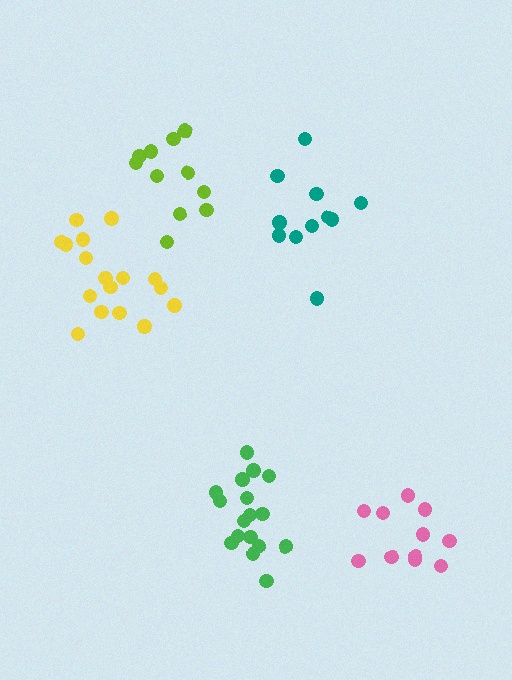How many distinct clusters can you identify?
There are 5 distinct clusters.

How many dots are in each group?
Group 1: 11 dots, Group 2: 11 dots, Group 3: 17 dots, Group 4: 17 dots, Group 5: 11 dots (67 total).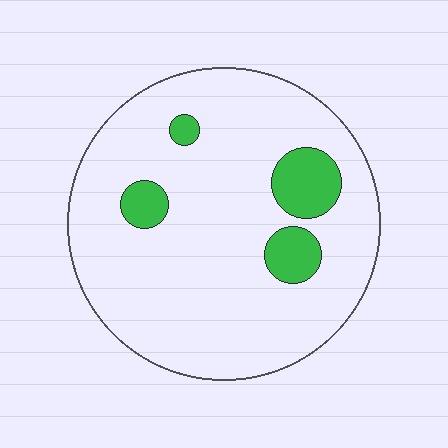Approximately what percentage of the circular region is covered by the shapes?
Approximately 10%.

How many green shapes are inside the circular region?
4.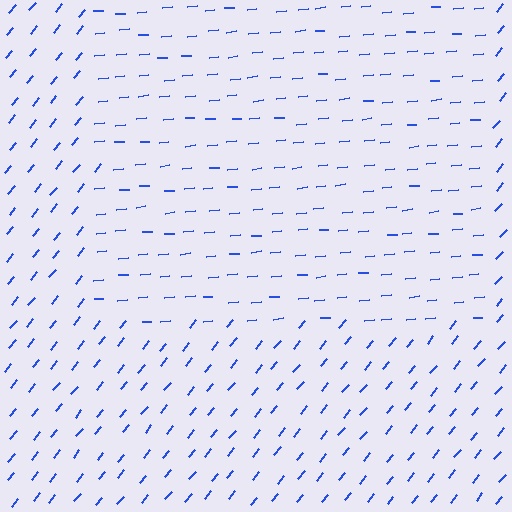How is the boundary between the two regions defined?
The boundary is defined purely by a change in line orientation (approximately 45 degrees difference). All lines are the same color and thickness.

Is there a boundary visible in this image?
Yes, there is a texture boundary formed by a change in line orientation.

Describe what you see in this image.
The image is filled with small blue line segments. A rectangle region in the image has lines oriented differently from the surrounding lines, creating a visible texture boundary.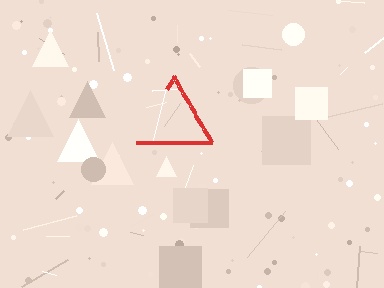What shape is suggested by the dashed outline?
The dashed outline suggests a triangle.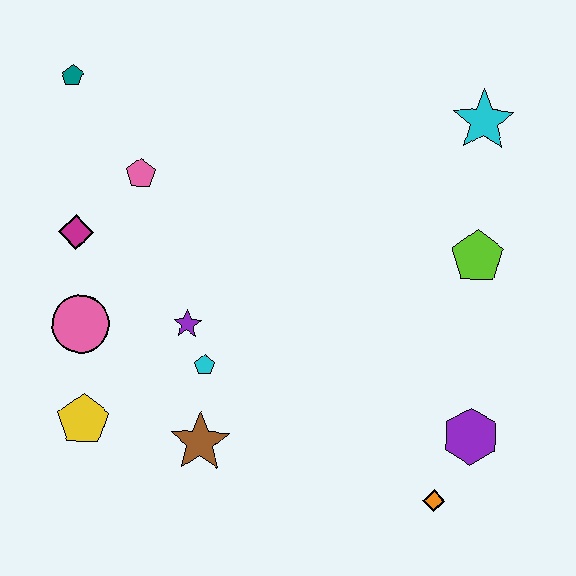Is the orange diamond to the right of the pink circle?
Yes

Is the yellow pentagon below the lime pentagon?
Yes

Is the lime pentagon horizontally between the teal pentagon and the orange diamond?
No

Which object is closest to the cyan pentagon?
The purple star is closest to the cyan pentagon.